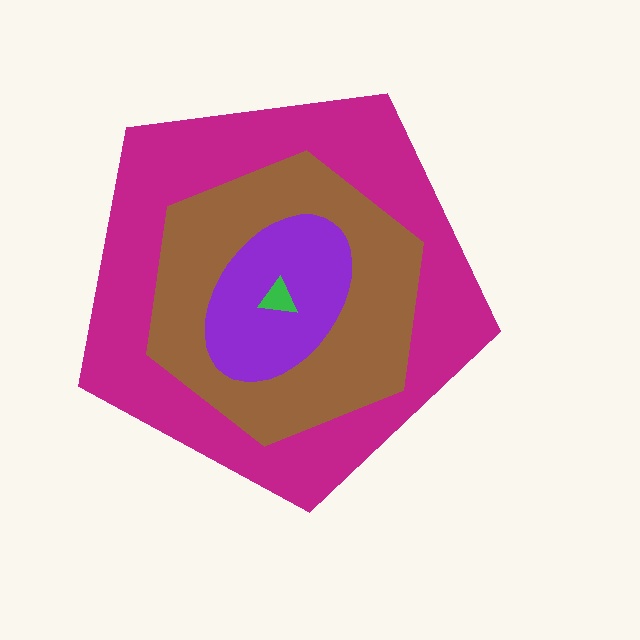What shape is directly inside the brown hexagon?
The purple ellipse.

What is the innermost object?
The green triangle.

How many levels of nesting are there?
4.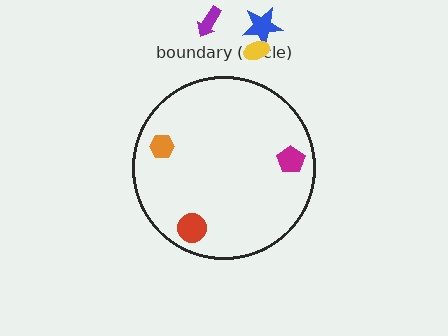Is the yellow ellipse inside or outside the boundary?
Outside.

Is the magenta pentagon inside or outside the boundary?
Inside.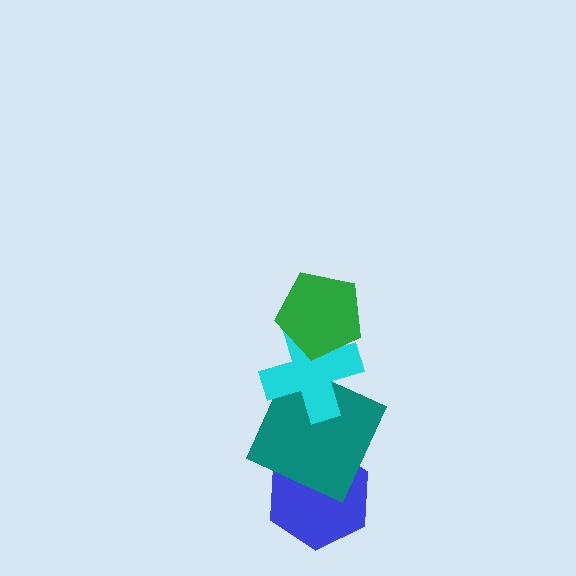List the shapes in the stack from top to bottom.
From top to bottom: the green pentagon, the cyan cross, the teal square, the blue hexagon.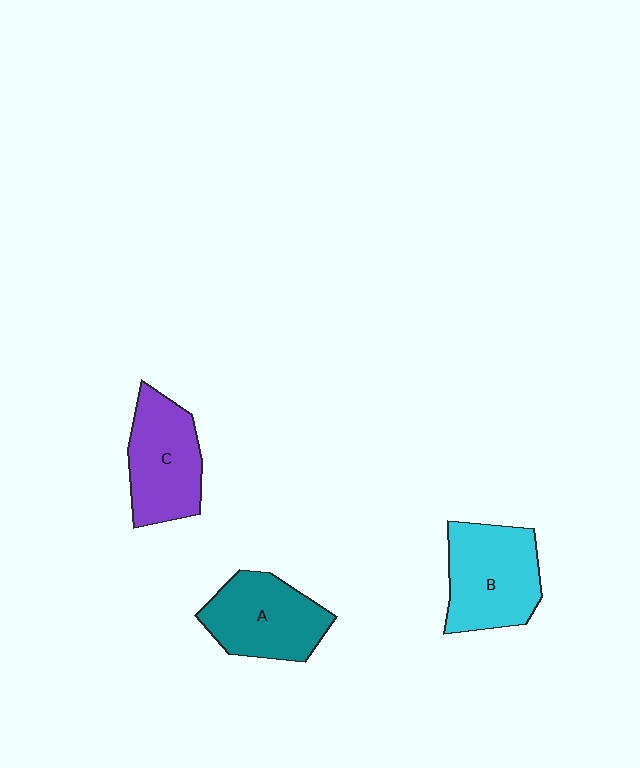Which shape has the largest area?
Shape B (cyan).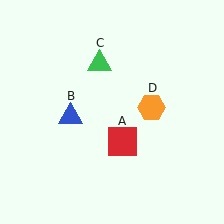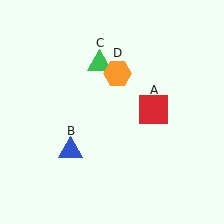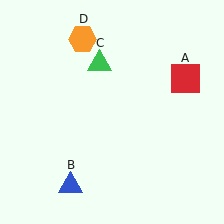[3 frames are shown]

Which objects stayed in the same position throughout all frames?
Green triangle (object C) remained stationary.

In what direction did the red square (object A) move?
The red square (object A) moved up and to the right.